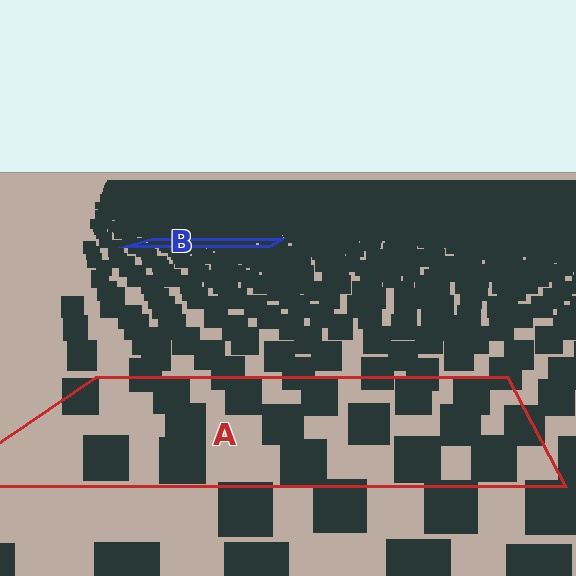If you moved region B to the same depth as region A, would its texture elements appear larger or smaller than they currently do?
They would appear larger. At a closer depth, the same texture elements are projected at a bigger on-screen size.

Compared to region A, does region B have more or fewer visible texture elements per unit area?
Region B has more texture elements per unit area — they are packed more densely because it is farther away.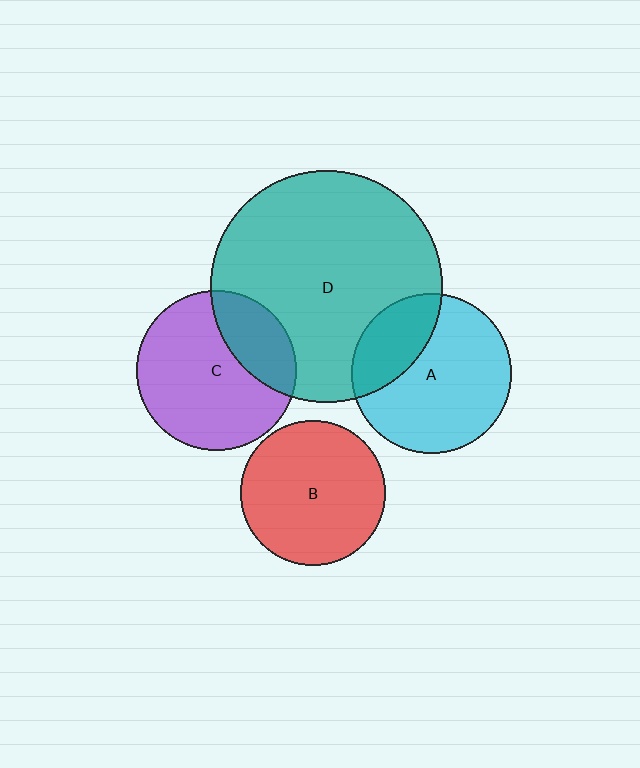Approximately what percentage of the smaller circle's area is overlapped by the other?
Approximately 30%.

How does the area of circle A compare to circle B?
Approximately 1.2 times.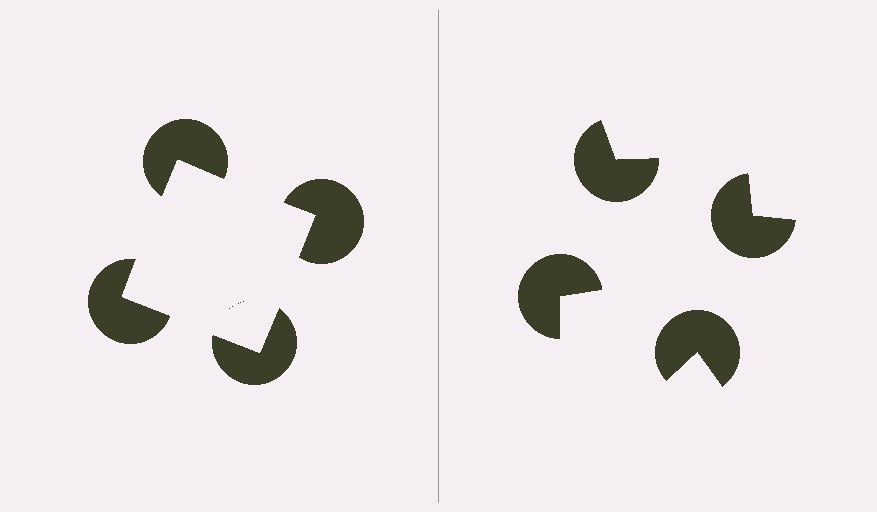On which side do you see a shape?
An illusory square appears on the left side. On the right side the wedge cuts are rotated, so no coherent shape forms.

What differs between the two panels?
The pac-man discs are positioned identically on both sides; only the wedge orientations differ. On the left they align to a square; on the right they are misaligned.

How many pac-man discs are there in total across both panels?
8 — 4 on each side.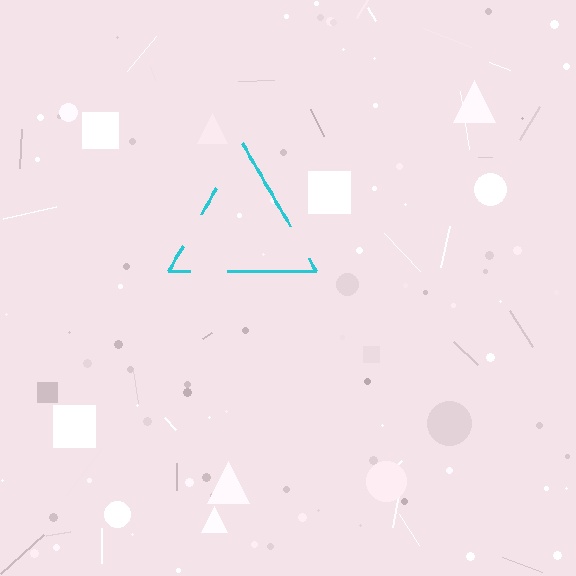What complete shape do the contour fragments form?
The contour fragments form a triangle.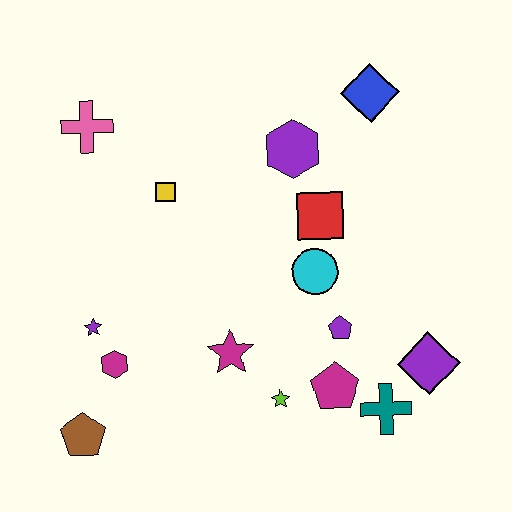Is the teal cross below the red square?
Yes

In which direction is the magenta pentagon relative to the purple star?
The magenta pentagon is to the right of the purple star.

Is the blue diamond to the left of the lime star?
No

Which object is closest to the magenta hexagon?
The purple star is closest to the magenta hexagon.